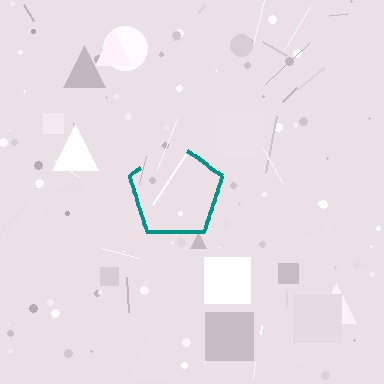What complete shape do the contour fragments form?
The contour fragments form a pentagon.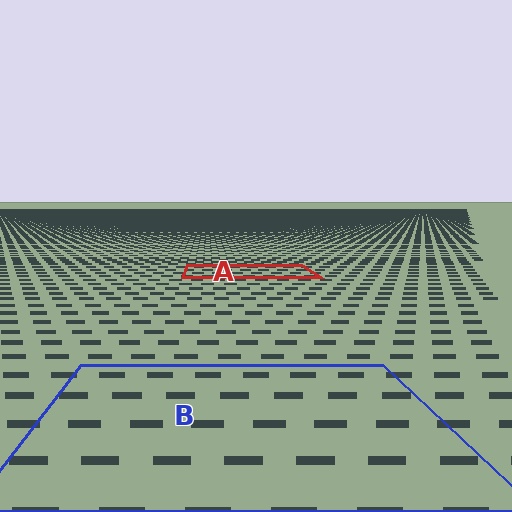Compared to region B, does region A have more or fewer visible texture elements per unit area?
Region A has more texture elements per unit area — they are packed more densely because it is farther away.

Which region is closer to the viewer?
Region B is closer. The texture elements there are larger and more spread out.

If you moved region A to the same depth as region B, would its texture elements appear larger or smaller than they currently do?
They would appear larger. At a closer depth, the same texture elements are projected at a bigger on-screen size.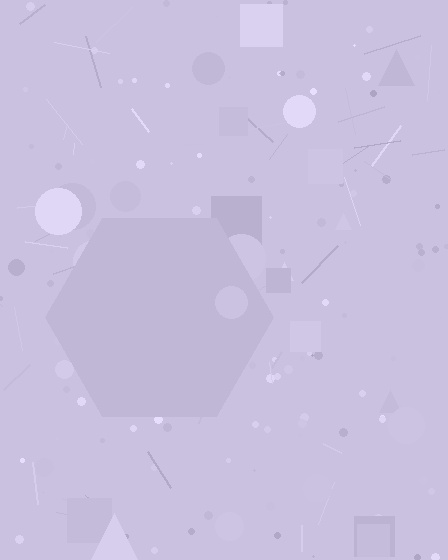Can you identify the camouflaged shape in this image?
The camouflaged shape is a hexagon.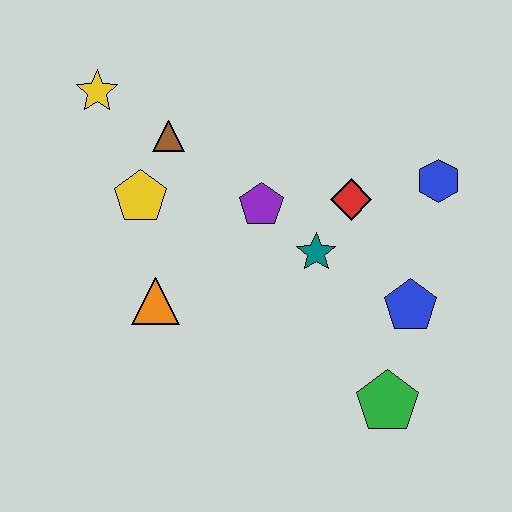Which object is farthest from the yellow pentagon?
The green pentagon is farthest from the yellow pentagon.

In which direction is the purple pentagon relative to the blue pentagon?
The purple pentagon is to the left of the blue pentagon.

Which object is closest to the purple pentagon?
The teal star is closest to the purple pentagon.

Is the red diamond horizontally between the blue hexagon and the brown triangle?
Yes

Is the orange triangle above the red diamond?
No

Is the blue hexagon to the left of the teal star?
No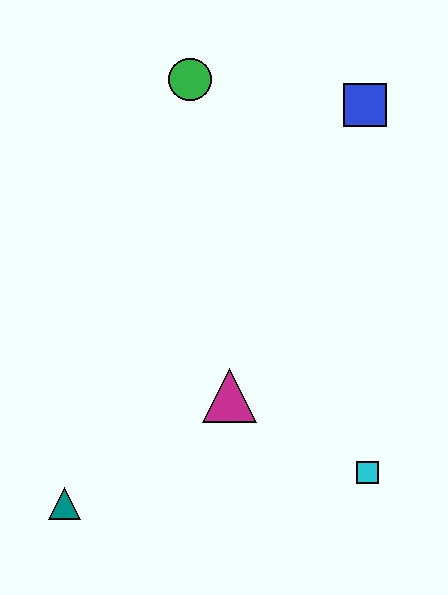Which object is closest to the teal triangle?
The magenta triangle is closest to the teal triangle.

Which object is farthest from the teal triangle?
The blue square is farthest from the teal triangle.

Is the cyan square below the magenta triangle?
Yes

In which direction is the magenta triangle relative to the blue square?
The magenta triangle is below the blue square.